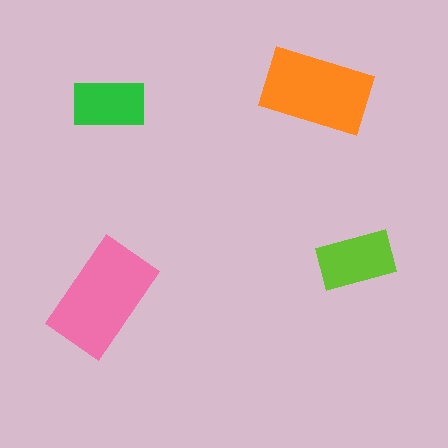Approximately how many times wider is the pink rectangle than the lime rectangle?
About 1.5 times wider.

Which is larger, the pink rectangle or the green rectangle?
The pink one.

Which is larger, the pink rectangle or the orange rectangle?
The pink one.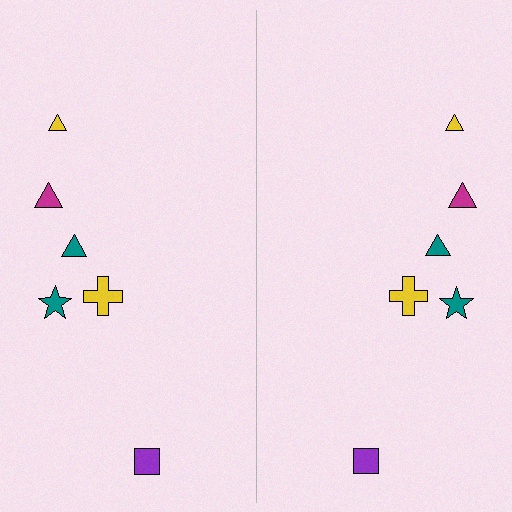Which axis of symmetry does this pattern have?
The pattern has a vertical axis of symmetry running through the center of the image.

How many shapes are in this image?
There are 12 shapes in this image.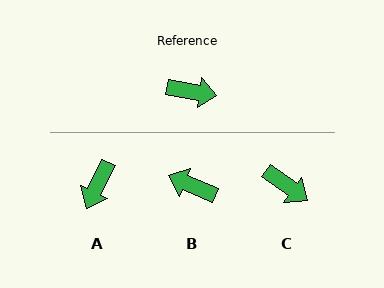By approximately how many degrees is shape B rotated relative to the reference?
Approximately 166 degrees counter-clockwise.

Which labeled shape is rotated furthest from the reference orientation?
B, about 166 degrees away.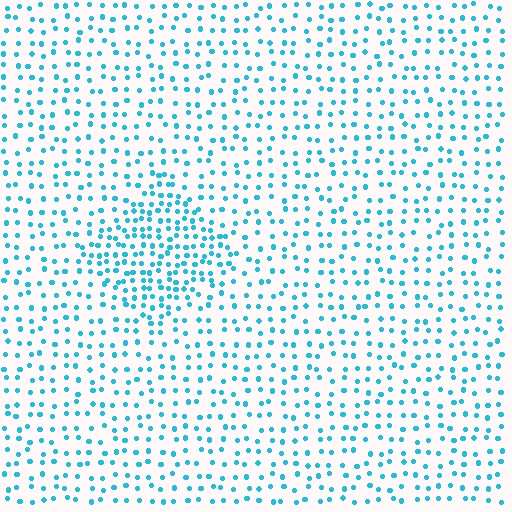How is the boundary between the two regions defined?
The boundary is defined by a change in element density (approximately 1.9x ratio). All elements are the same color, size, and shape.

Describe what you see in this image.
The image contains small cyan elements arranged at two different densities. A diamond-shaped region is visible where the elements are more densely packed than the surrounding area.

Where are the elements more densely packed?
The elements are more densely packed inside the diamond boundary.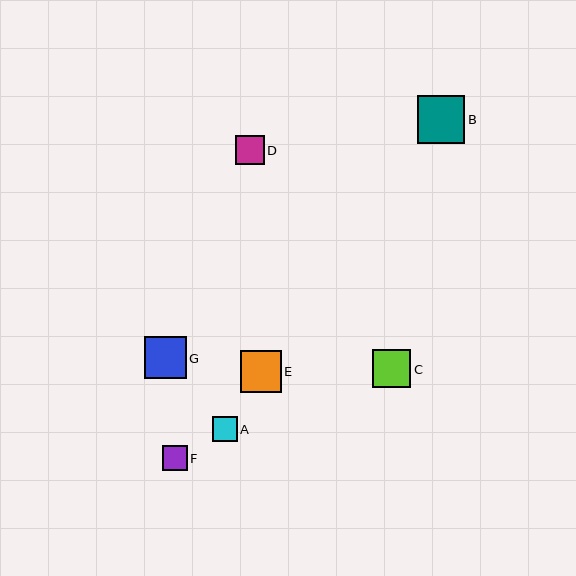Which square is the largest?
Square B is the largest with a size of approximately 48 pixels.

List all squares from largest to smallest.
From largest to smallest: B, G, E, C, D, F, A.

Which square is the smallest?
Square A is the smallest with a size of approximately 25 pixels.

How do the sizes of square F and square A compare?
Square F and square A are approximately the same size.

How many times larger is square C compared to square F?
Square C is approximately 1.5 times the size of square F.